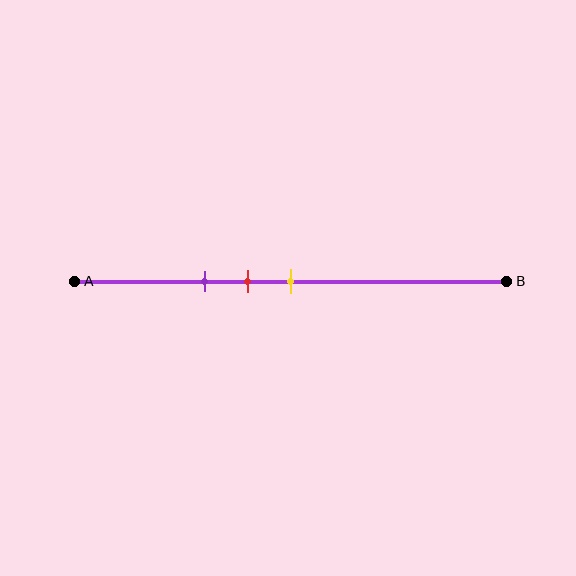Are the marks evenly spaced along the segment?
Yes, the marks are approximately evenly spaced.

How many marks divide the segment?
There are 3 marks dividing the segment.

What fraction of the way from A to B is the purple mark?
The purple mark is approximately 30% (0.3) of the way from A to B.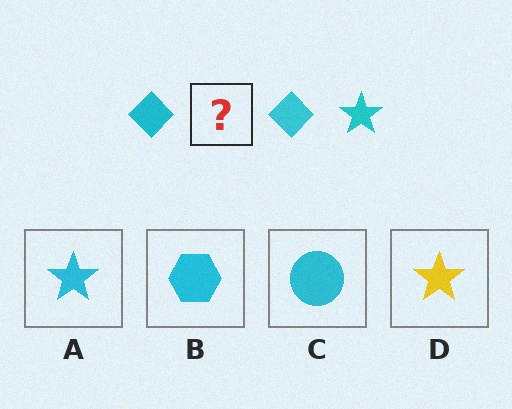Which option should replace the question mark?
Option A.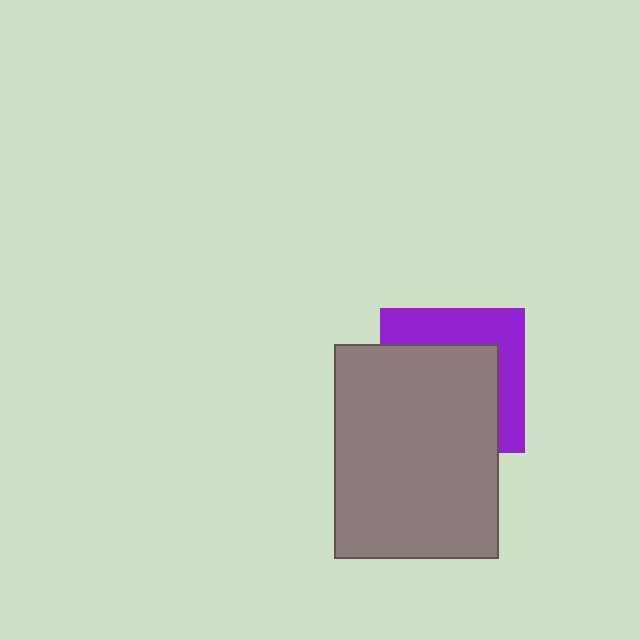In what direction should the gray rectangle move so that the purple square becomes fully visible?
The gray rectangle should move toward the lower-left. That is the shortest direction to clear the overlap and leave the purple square fully visible.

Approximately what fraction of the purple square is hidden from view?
Roughly 62% of the purple square is hidden behind the gray rectangle.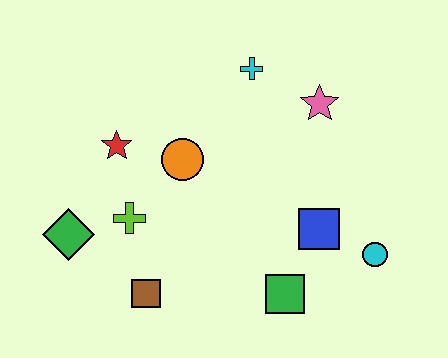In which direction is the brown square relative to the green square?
The brown square is to the left of the green square.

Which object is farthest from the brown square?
The pink star is farthest from the brown square.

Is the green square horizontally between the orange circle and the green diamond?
No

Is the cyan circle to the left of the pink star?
No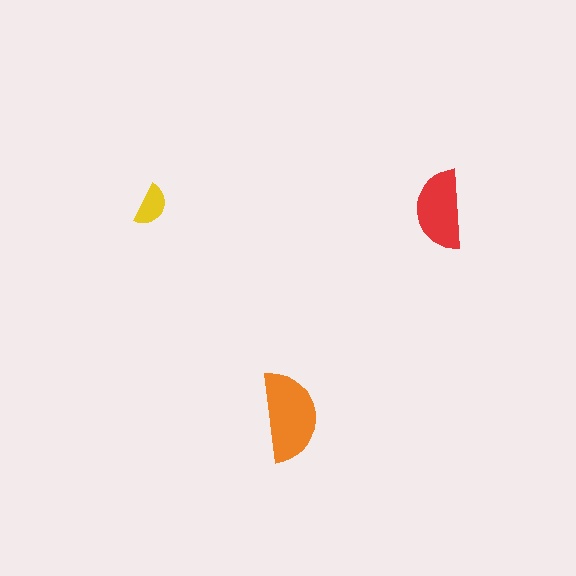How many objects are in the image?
There are 3 objects in the image.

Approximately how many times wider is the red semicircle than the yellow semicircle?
About 2 times wider.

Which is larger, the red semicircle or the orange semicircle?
The orange one.